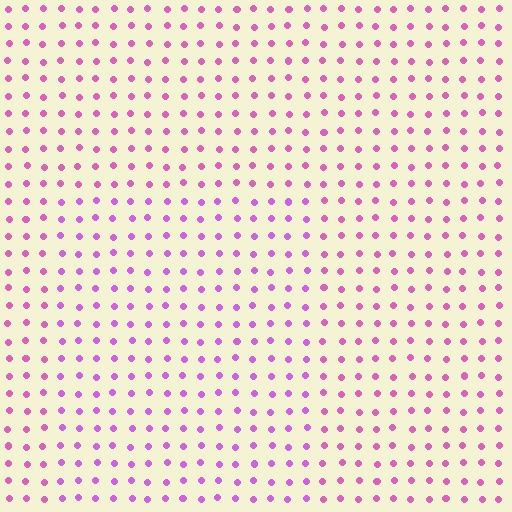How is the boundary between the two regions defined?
The boundary is defined purely by a slight shift in hue (about 23 degrees). Spacing, size, and orientation are identical on both sides.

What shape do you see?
I see a rectangle.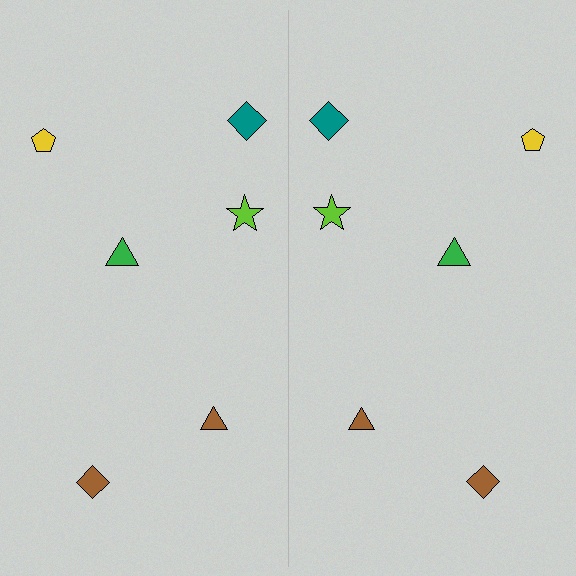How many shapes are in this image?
There are 12 shapes in this image.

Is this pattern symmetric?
Yes, this pattern has bilateral (reflection) symmetry.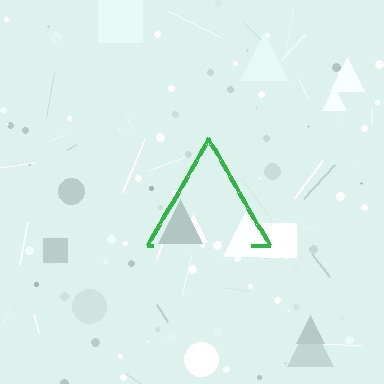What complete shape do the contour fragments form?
The contour fragments form a triangle.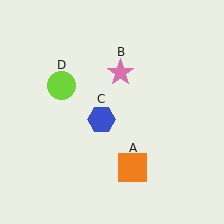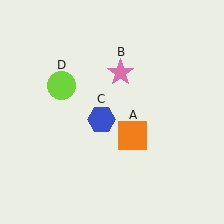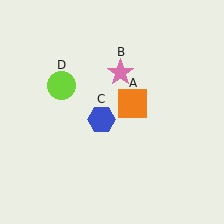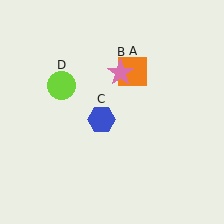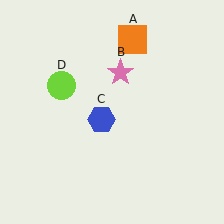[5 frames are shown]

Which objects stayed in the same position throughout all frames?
Pink star (object B) and blue hexagon (object C) and lime circle (object D) remained stationary.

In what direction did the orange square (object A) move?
The orange square (object A) moved up.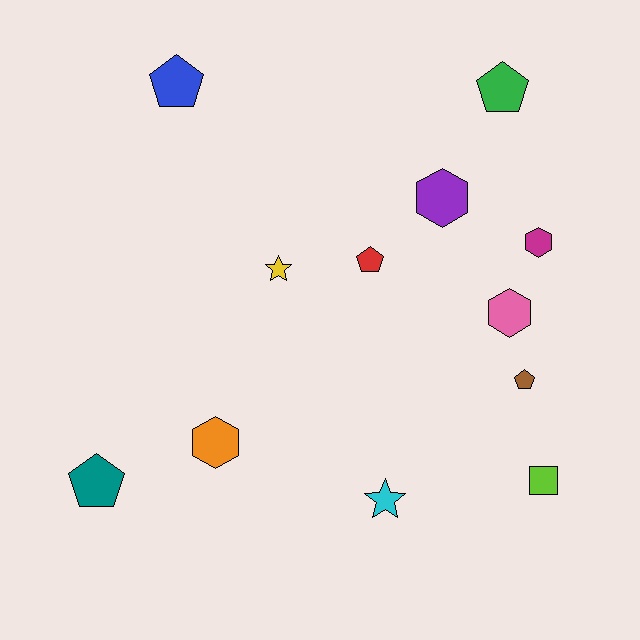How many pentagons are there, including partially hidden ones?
There are 5 pentagons.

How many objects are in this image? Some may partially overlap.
There are 12 objects.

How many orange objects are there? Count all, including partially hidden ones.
There is 1 orange object.